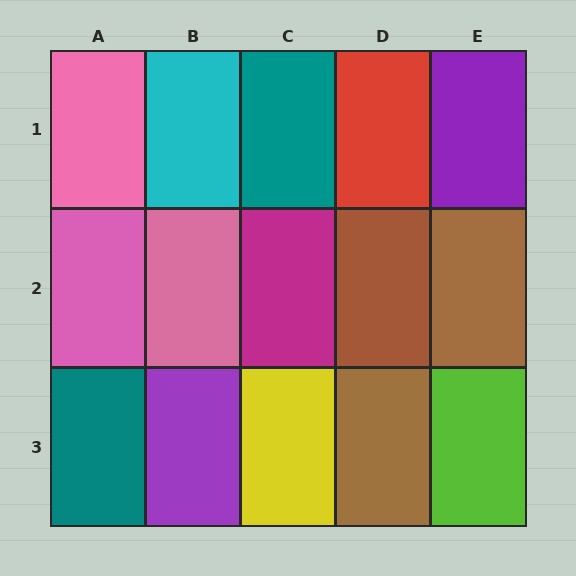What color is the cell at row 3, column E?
Lime.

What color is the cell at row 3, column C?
Yellow.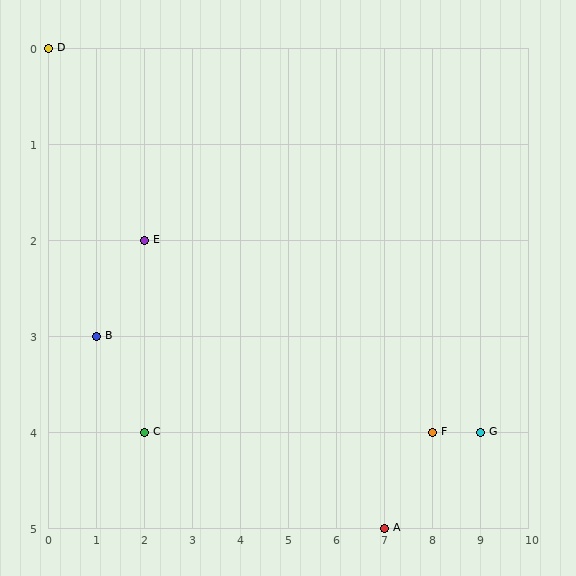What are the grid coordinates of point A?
Point A is at grid coordinates (7, 5).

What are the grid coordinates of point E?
Point E is at grid coordinates (2, 2).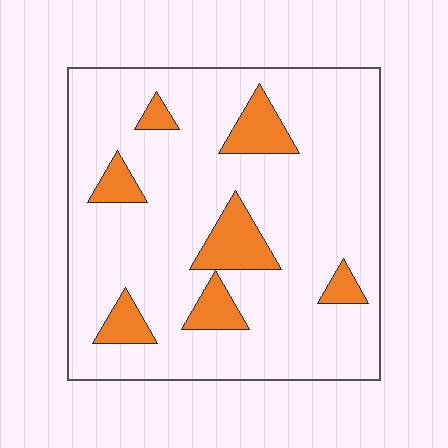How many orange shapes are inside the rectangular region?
7.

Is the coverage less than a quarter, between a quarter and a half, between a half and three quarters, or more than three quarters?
Less than a quarter.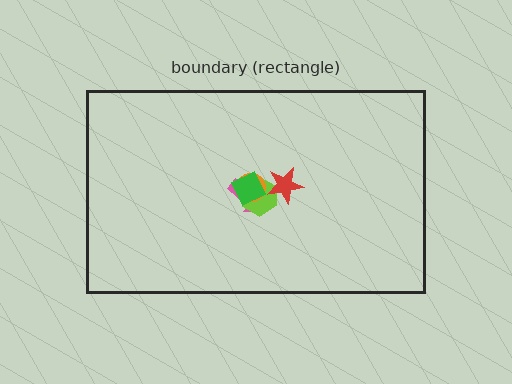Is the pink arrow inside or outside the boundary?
Inside.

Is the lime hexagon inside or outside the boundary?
Inside.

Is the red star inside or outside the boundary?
Inside.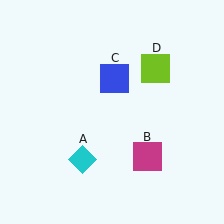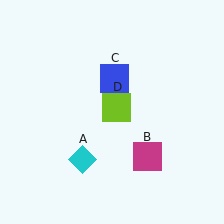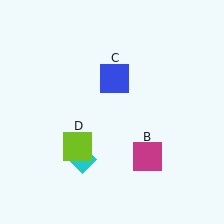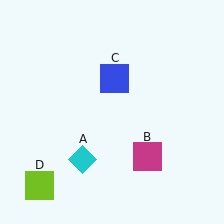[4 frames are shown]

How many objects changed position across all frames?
1 object changed position: lime square (object D).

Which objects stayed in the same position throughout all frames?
Cyan diamond (object A) and magenta square (object B) and blue square (object C) remained stationary.